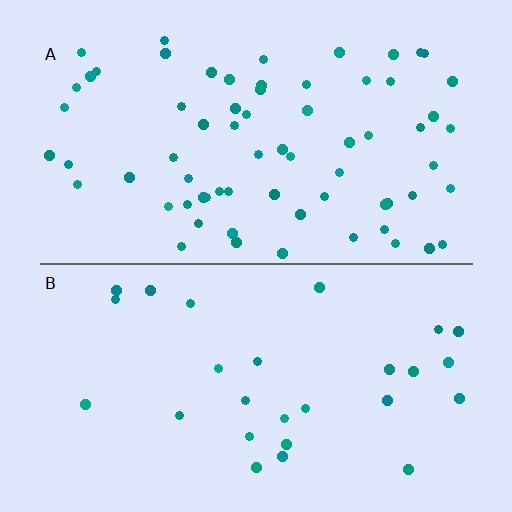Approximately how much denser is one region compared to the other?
Approximately 2.5× — region A over region B.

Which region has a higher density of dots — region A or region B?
A (the top).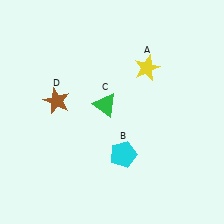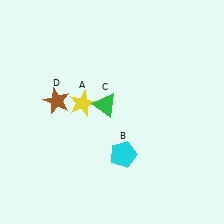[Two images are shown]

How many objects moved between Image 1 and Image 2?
1 object moved between the two images.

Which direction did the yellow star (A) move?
The yellow star (A) moved left.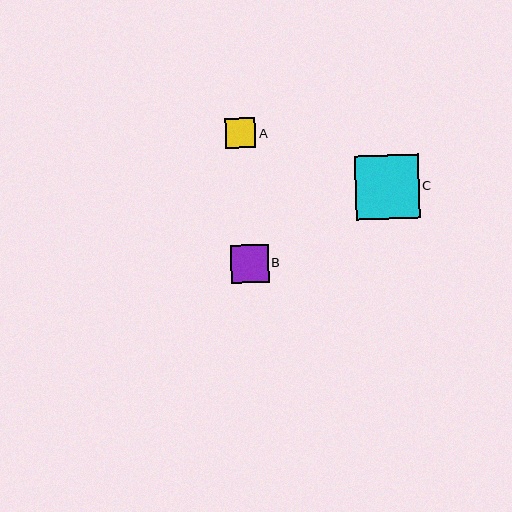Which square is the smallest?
Square A is the smallest with a size of approximately 30 pixels.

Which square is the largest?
Square C is the largest with a size of approximately 64 pixels.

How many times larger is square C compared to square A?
Square C is approximately 2.1 times the size of square A.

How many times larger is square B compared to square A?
Square B is approximately 1.2 times the size of square A.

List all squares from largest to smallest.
From largest to smallest: C, B, A.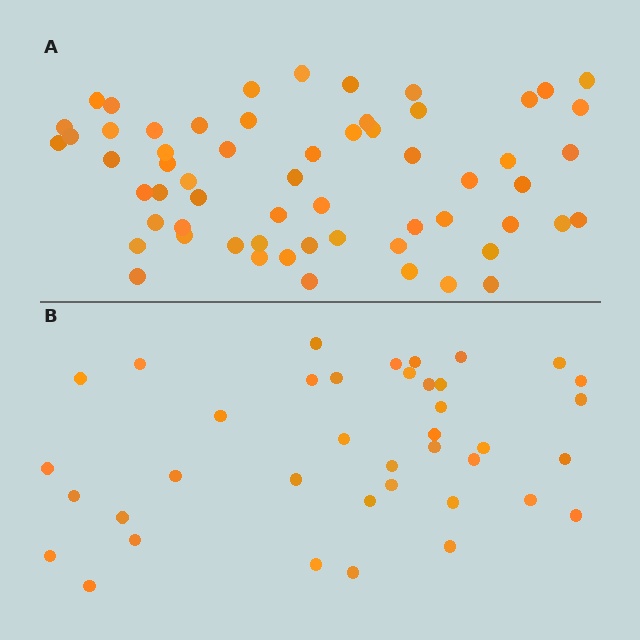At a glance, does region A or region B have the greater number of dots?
Region A (the top region) has more dots.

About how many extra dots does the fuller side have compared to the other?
Region A has approximately 20 more dots than region B.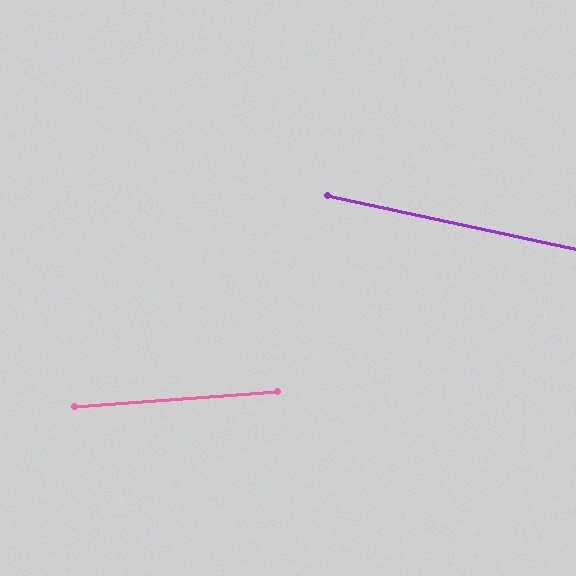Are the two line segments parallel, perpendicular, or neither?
Neither parallel nor perpendicular — they differ by about 16°.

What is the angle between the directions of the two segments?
Approximately 16 degrees.